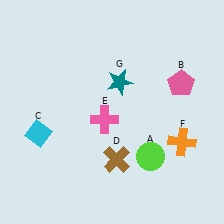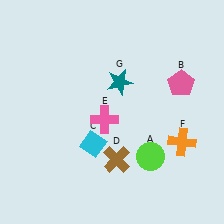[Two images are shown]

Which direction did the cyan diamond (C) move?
The cyan diamond (C) moved right.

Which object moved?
The cyan diamond (C) moved right.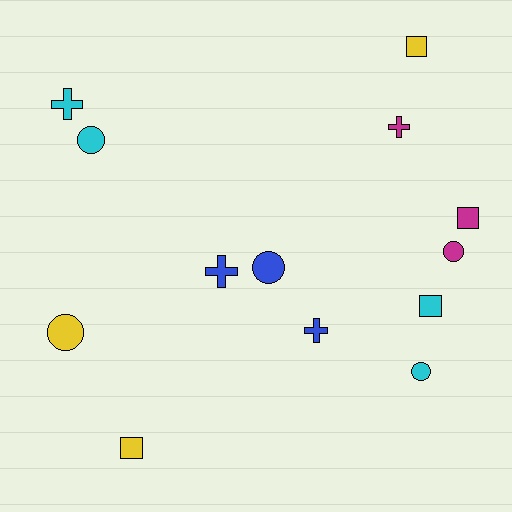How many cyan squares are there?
There is 1 cyan square.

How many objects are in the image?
There are 13 objects.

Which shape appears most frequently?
Circle, with 5 objects.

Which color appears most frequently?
Cyan, with 4 objects.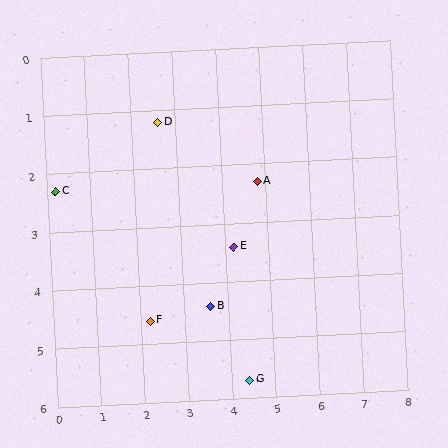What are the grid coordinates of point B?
Point B is at approximately (3.6, 4.4).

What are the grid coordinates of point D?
Point D is at approximately (2.6, 1.2).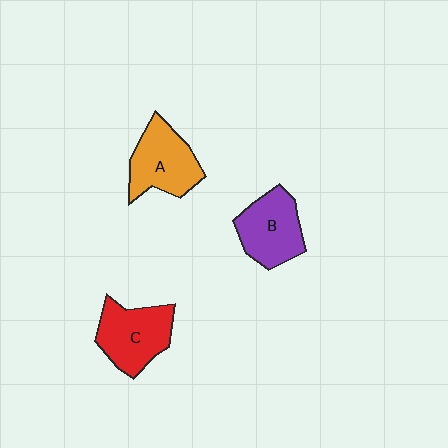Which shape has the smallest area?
Shape B (purple).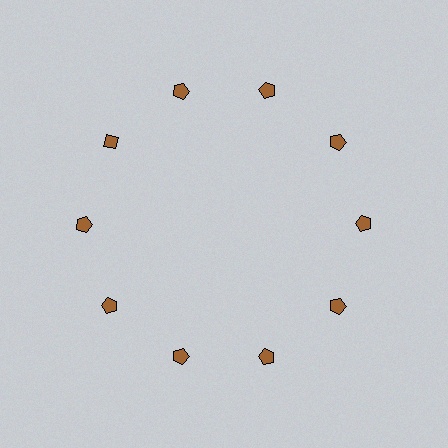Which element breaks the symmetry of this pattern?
The brown diamond at roughly the 10 o'clock position breaks the symmetry. All other shapes are brown pentagons.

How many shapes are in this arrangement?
There are 10 shapes arranged in a ring pattern.